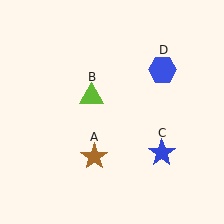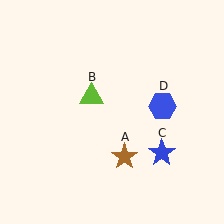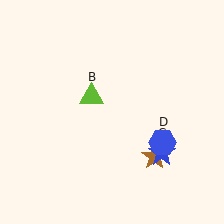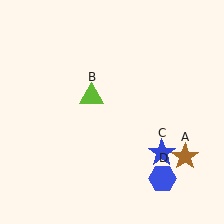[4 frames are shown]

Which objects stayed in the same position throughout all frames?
Lime triangle (object B) and blue star (object C) remained stationary.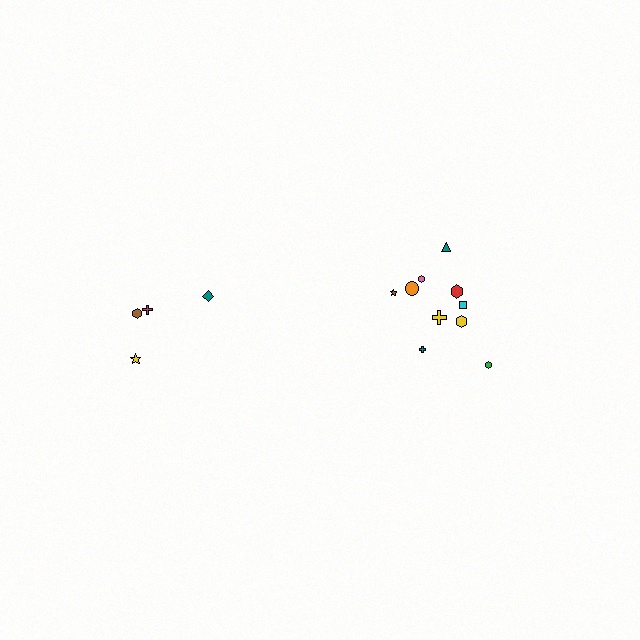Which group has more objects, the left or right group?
The right group.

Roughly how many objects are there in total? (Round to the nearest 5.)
Roughly 15 objects in total.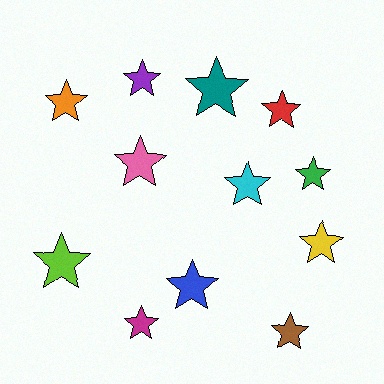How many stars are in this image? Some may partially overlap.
There are 12 stars.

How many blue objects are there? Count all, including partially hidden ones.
There is 1 blue object.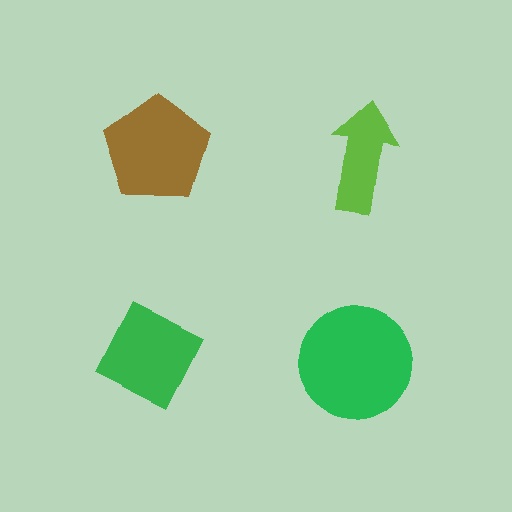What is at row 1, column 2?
A lime arrow.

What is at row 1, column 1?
A brown pentagon.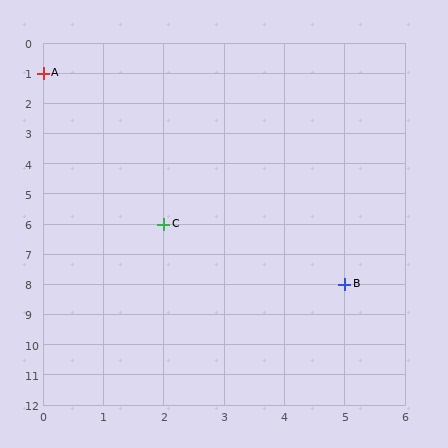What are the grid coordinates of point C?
Point C is at grid coordinates (2, 6).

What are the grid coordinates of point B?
Point B is at grid coordinates (5, 8).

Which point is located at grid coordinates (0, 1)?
Point A is at (0, 1).